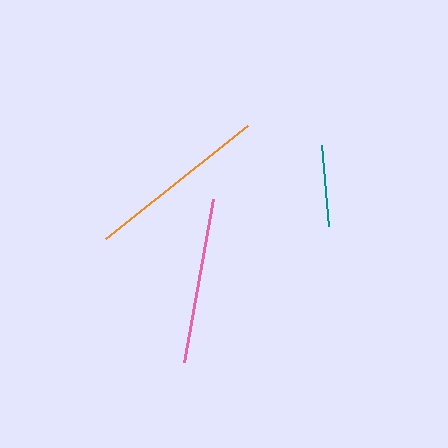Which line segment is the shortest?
The teal line is the shortest at approximately 81 pixels.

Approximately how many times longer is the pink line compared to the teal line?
The pink line is approximately 2.0 times the length of the teal line.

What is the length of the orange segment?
The orange segment is approximately 182 pixels long.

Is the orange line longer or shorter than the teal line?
The orange line is longer than the teal line.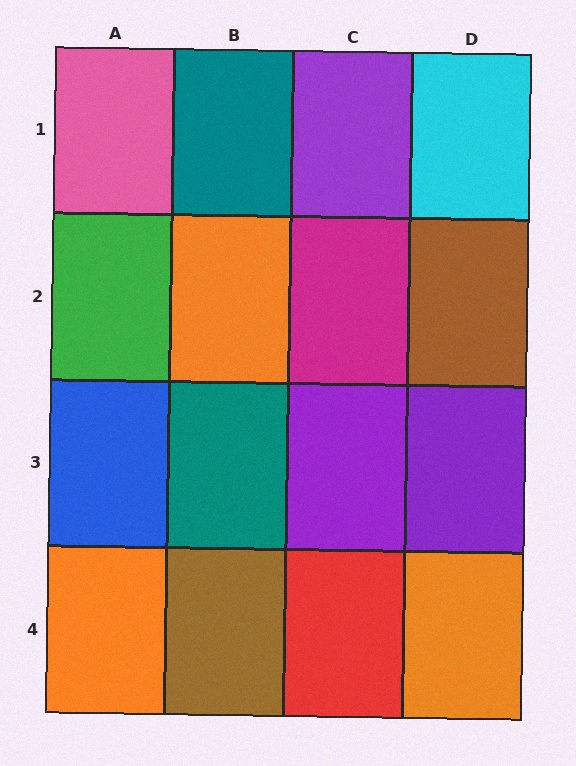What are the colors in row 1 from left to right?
Pink, teal, purple, cyan.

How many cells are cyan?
1 cell is cyan.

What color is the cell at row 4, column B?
Brown.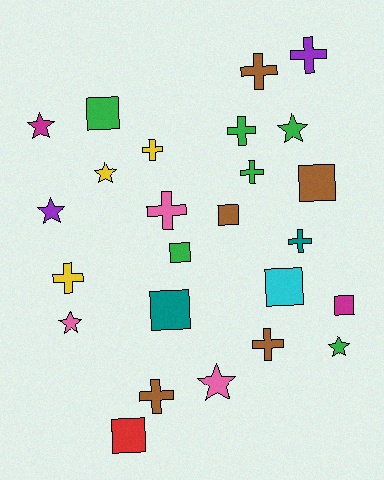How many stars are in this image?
There are 7 stars.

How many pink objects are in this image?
There are 3 pink objects.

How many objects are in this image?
There are 25 objects.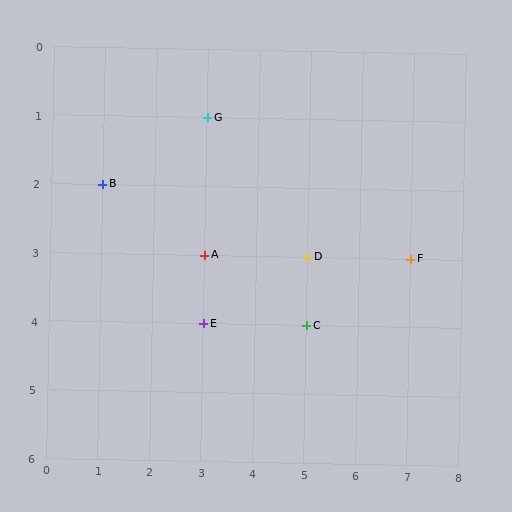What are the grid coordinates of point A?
Point A is at grid coordinates (3, 3).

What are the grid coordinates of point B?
Point B is at grid coordinates (1, 2).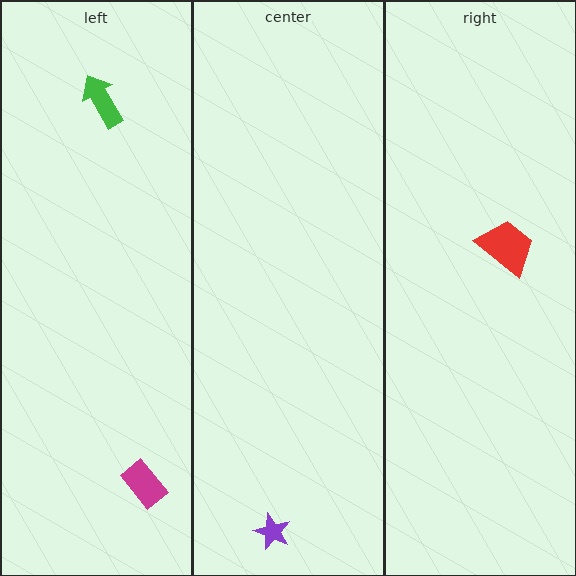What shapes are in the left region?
The magenta rectangle, the green arrow.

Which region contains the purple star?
The center region.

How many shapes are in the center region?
1.